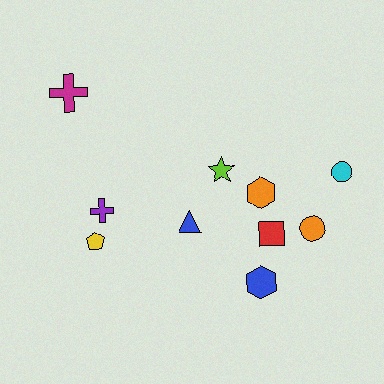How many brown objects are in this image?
There are no brown objects.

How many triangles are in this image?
There is 1 triangle.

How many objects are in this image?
There are 10 objects.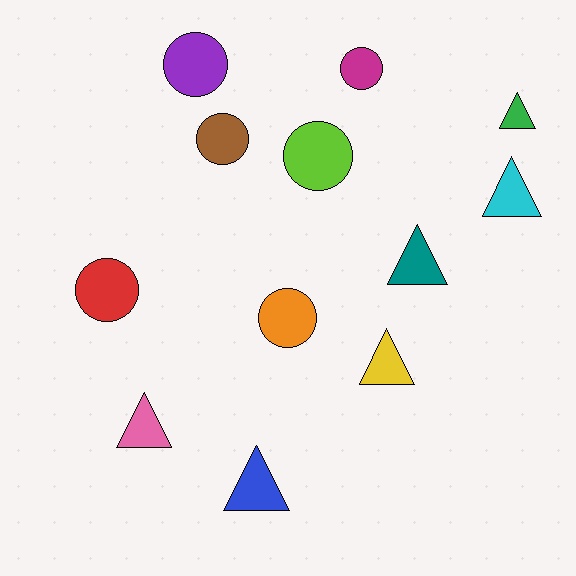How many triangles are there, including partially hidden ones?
There are 6 triangles.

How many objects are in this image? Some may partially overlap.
There are 12 objects.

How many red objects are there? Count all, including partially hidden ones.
There is 1 red object.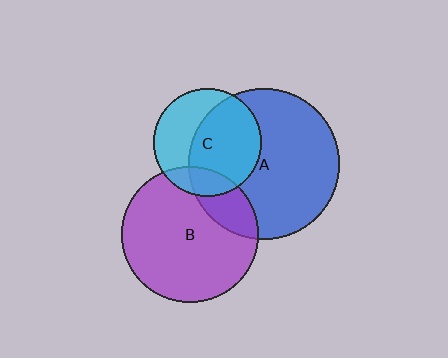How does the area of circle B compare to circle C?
Approximately 1.6 times.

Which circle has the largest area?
Circle A (blue).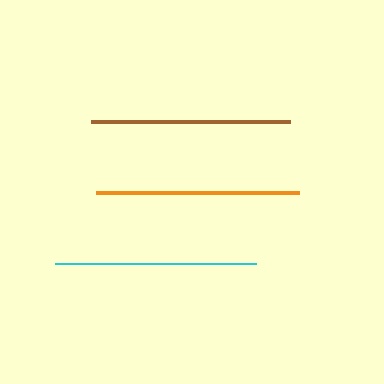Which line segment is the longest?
The orange line is the longest at approximately 203 pixels.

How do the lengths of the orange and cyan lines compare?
The orange and cyan lines are approximately the same length.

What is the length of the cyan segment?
The cyan segment is approximately 201 pixels long.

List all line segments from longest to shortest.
From longest to shortest: orange, cyan, brown.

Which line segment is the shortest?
The brown line is the shortest at approximately 199 pixels.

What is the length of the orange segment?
The orange segment is approximately 203 pixels long.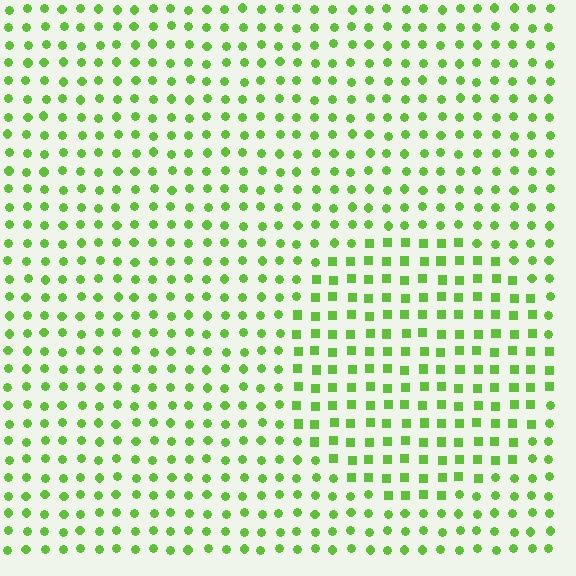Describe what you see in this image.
The image is filled with small lime elements arranged in a uniform grid. A circle-shaped region contains squares, while the surrounding area contains circles. The boundary is defined purely by the change in element shape.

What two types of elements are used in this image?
The image uses squares inside the circle region and circles outside it.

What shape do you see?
I see a circle.